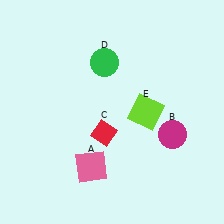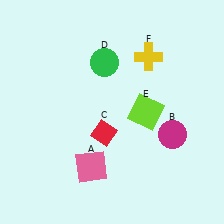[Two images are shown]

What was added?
A yellow cross (F) was added in Image 2.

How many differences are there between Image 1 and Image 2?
There is 1 difference between the two images.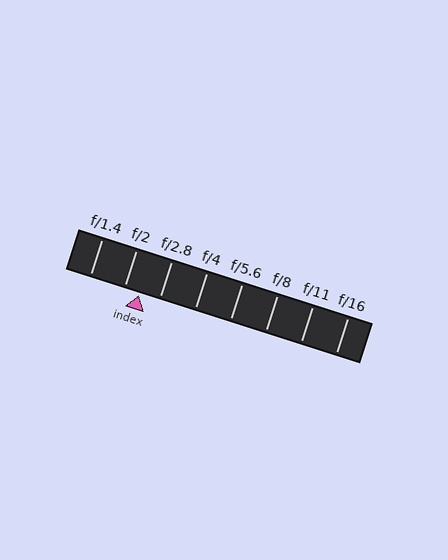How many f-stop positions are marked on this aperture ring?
There are 8 f-stop positions marked.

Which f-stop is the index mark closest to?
The index mark is closest to f/2.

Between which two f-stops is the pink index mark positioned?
The index mark is between f/2 and f/2.8.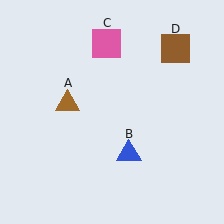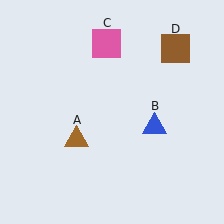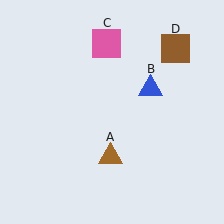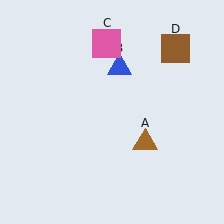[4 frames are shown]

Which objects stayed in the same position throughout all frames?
Pink square (object C) and brown square (object D) remained stationary.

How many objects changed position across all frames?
2 objects changed position: brown triangle (object A), blue triangle (object B).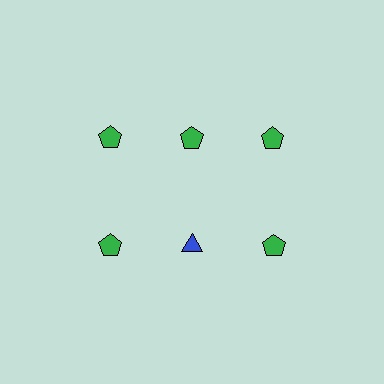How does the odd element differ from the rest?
It differs in both color (blue instead of green) and shape (triangle instead of pentagon).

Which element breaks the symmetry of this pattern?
The blue triangle in the second row, second from left column breaks the symmetry. All other shapes are green pentagons.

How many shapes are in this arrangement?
There are 6 shapes arranged in a grid pattern.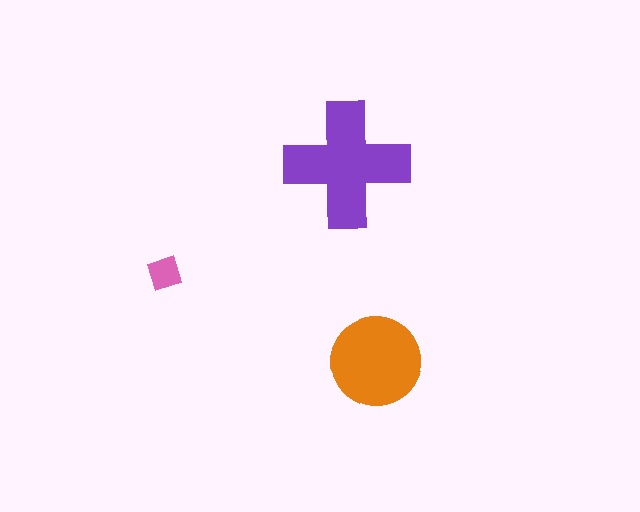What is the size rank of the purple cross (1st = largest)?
1st.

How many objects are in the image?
There are 3 objects in the image.